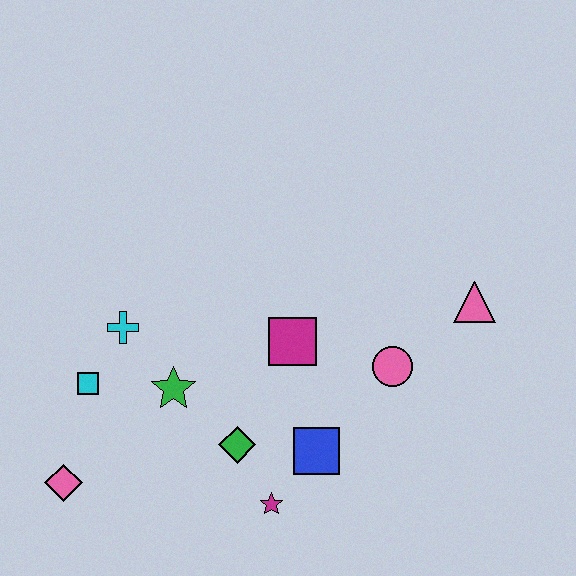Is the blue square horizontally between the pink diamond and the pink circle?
Yes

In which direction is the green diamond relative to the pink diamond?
The green diamond is to the right of the pink diamond.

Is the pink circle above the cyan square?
Yes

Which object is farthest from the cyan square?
The pink triangle is farthest from the cyan square.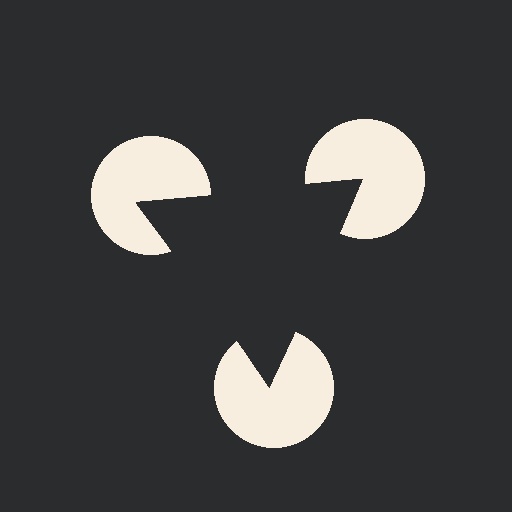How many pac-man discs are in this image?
There are 3 — one at each vertex of the illusory triangle.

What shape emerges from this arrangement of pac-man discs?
An illusory triangle — its edges are inferred from the aligned wedge cuts in the pac-man discs, not physically drawn.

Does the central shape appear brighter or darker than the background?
It typically appears slightly darker than the background, even though no actual brightness change is drawn.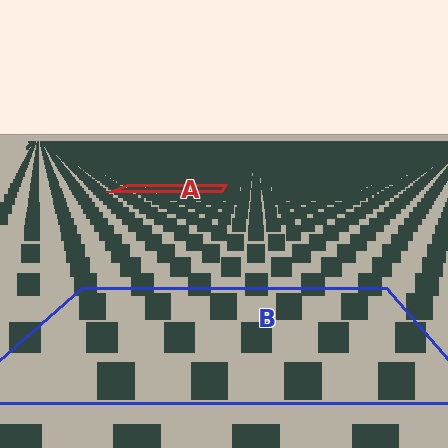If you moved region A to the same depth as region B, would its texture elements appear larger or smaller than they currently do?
They would appear larger. At a closer depth, the same texture elements are projected at a bigger on-screen size.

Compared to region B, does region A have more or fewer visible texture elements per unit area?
Region A has more texture elements per unit area — they are packed more densely because it is farther away.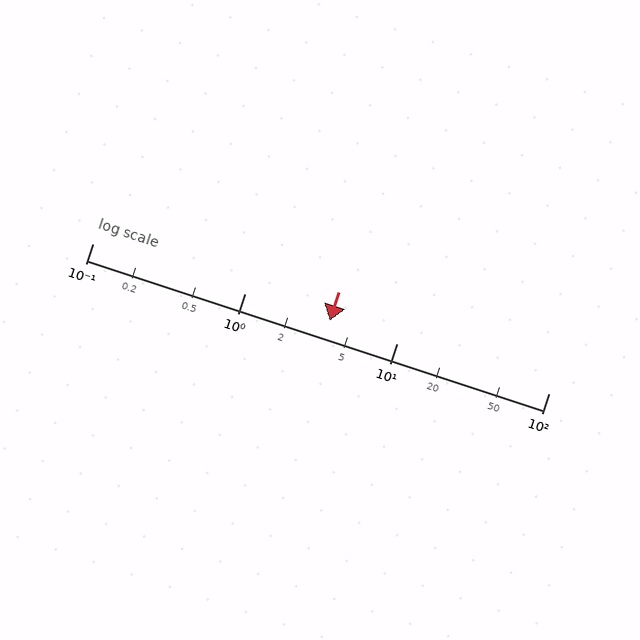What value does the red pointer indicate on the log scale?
The pointer indicates approximately 3.6.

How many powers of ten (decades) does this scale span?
The scale spans 3 decades, from 0.1 to 100.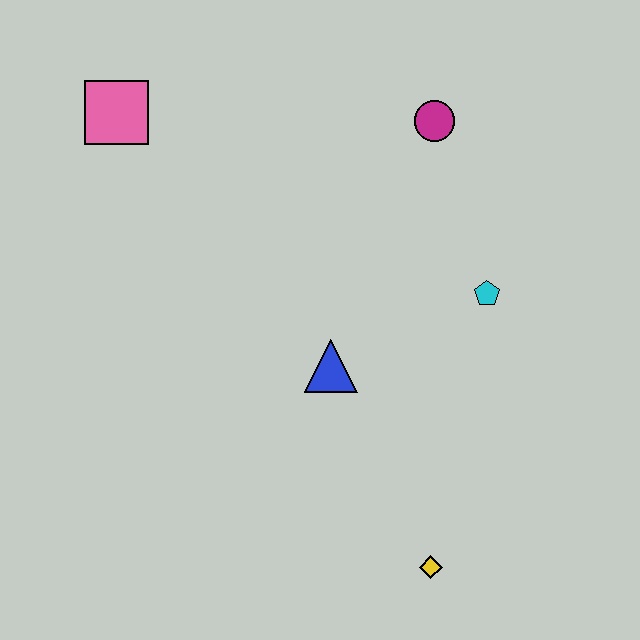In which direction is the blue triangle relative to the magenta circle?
The blue triangle is below the magenta circle.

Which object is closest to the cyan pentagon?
The blue triangle is closest to the cyan pentagon.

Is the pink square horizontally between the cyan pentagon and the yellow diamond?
No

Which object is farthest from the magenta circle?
The yellow diamond is farthest from the magenta circle.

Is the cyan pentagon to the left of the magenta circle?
No